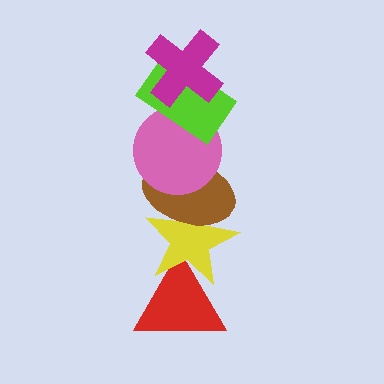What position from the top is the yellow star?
The yellow star is 5th from the top.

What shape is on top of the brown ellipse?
The pink circle is on top of the brown ellipse.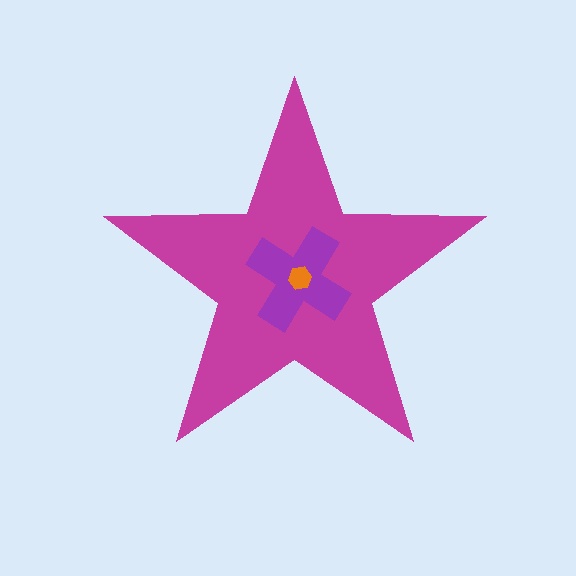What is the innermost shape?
The orange hexagon.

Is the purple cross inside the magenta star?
Yes.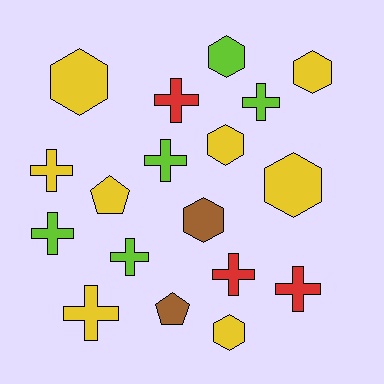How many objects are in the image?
There are 18 objects.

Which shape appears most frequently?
Cross, with 9 objects.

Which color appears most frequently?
Yellow, with 8 objects.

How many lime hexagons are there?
There is 1 lime hexagon.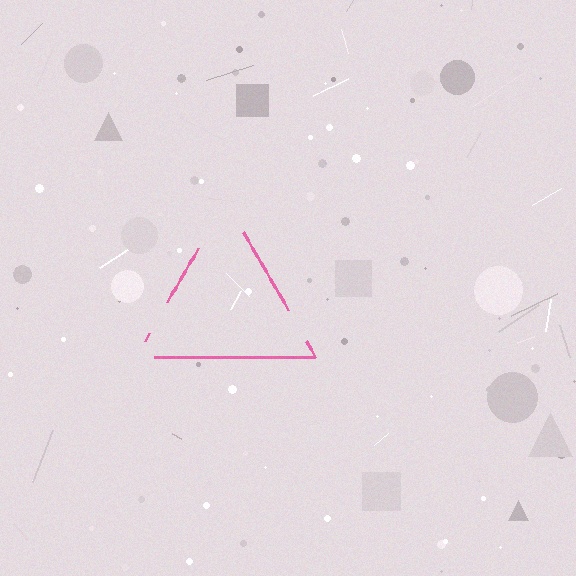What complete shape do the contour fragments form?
The contour fragments form a triangle.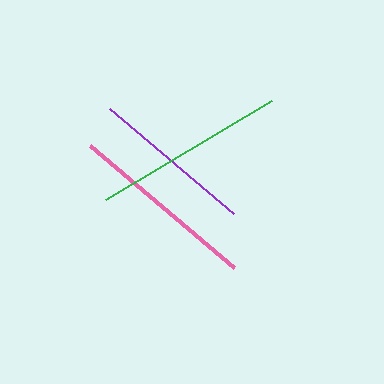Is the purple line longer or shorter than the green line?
The green line is longer than the purple line.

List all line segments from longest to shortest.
From longest to shortest: green, pink, purple.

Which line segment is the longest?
The green line is the longest at approximately 194 pixels.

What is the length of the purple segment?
The purple segment is approximately 163 pixels long.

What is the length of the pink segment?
The pink segment is approximately 189 pixels long.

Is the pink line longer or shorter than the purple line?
The pink line is longer than the purple line.